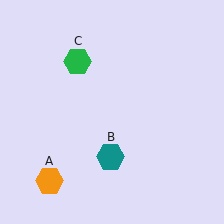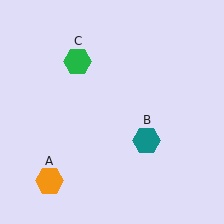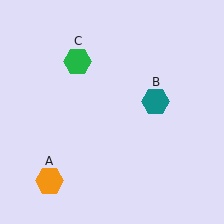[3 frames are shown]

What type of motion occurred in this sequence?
The teal hexagon (object B) rotated counterclockwise around the center of the scene.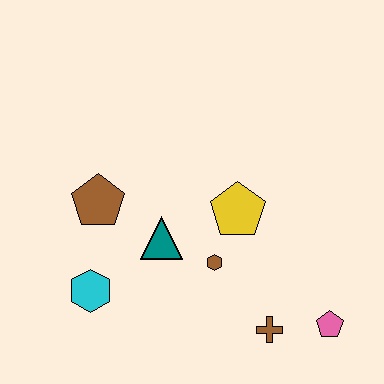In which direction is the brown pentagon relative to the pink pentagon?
The brown pentagon is to the left of the pink pentagon.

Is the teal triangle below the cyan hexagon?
No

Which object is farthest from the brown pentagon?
The pink pentagon is farthest from the brown pentagon.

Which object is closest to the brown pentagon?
The teal triangle is closest to the brown pentagon.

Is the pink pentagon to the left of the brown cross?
No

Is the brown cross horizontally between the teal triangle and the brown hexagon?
No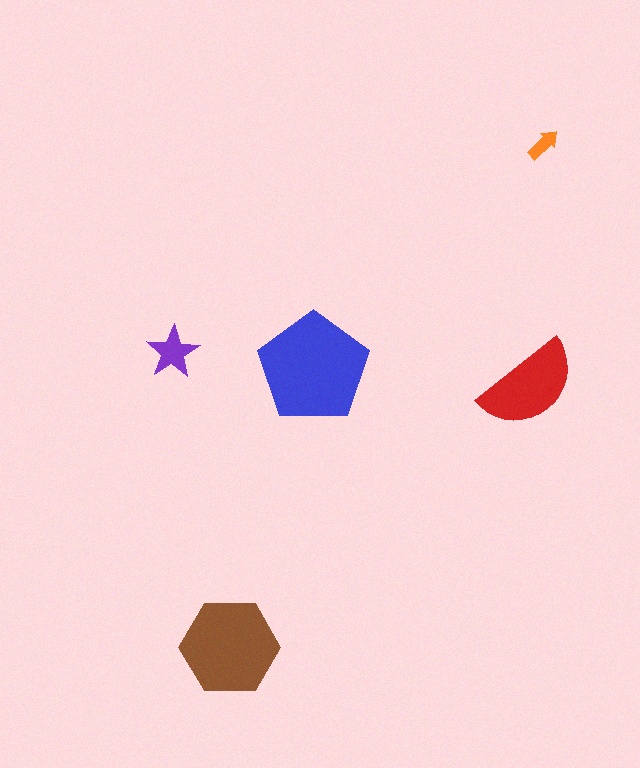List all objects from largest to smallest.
The blue pentagon, the brown hexagon, the red semicircle, the purple star, the orange arrow.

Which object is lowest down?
The brown hexagon is bottommost.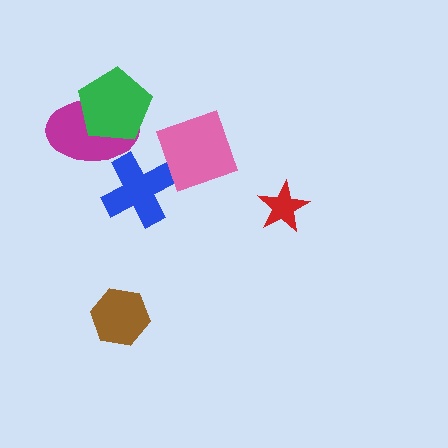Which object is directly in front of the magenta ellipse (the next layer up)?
The green pentagon is directly in front of the magenta ellipse.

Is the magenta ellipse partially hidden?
Yes, it is partially covered by another shape.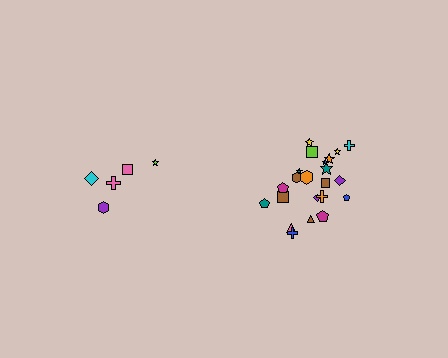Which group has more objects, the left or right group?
The right group.